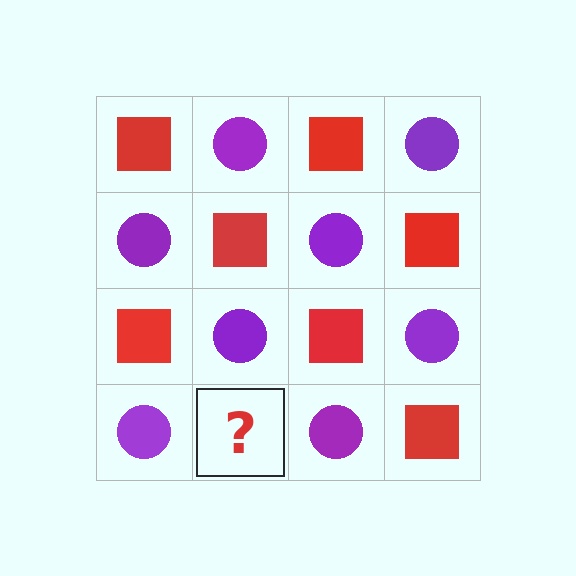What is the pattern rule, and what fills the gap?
The rule is that it alternates red square and purple circle in a checkerboard pattern. The gap should be filled with a red square.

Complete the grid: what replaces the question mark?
The question mark should be replaced with a red square.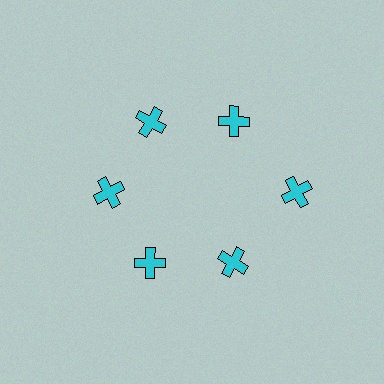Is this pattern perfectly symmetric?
No. The 6 cyan crosses are arranged in a ring, but one element near the 3 o'clock position is pushed outward from the center, breaking the 6-fold rotational symmetry.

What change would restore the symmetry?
The symmetry would be restored by moving it inward, back onto the ring so that all 6 crosses sit at equal angles and equal distance from the center.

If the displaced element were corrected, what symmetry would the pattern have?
It would have 6-fold rotational symmetry — the pattern would map onto itself every 60 degrees.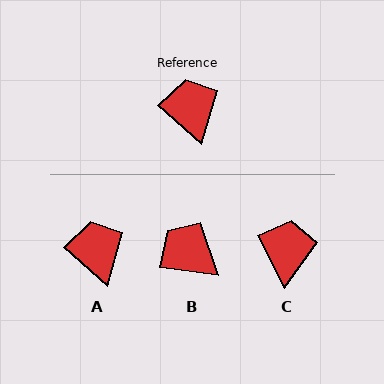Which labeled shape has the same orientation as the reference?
A.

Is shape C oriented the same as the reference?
No, it is off by about 20 degrees.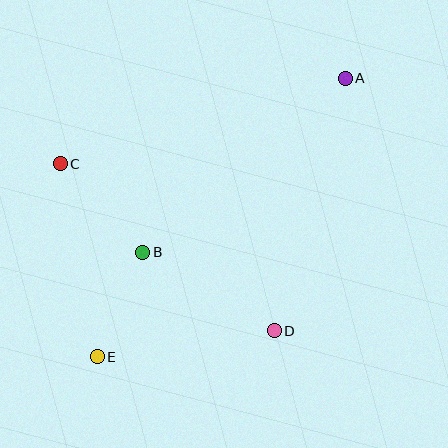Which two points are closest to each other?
Points B and E are closest to each other.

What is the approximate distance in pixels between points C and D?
The distance between C and D is approximately 272 pixels.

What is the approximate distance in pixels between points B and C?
The distance between B and C is approximately 121 pixels.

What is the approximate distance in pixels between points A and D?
The distance between A and D is approximately 262 pixels.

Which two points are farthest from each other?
Points A and E are farthest from each other.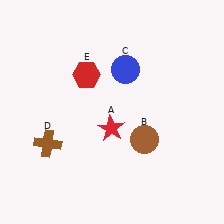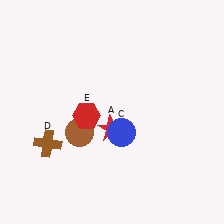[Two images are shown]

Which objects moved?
The objects that moved are: the brown circle (B), the blue circle (C), the red hexagon (E).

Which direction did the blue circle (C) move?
The blue circle (C) moved down.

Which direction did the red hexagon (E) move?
The red hexagon (E) moved down.